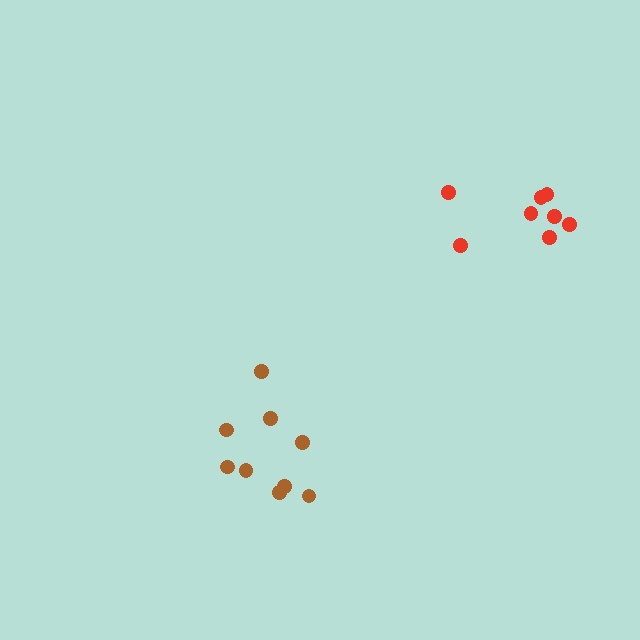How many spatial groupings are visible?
There are 2 spatial groupings.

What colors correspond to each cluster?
The clusters are colored: brown, red.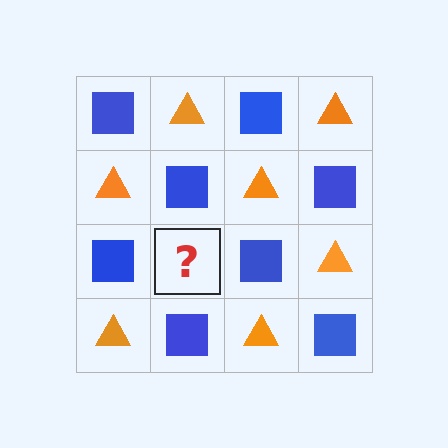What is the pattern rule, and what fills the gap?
The rule is that it alternates blue square and orange triangle in a checkerboard pattern. The gap should be filled with an orange triangle.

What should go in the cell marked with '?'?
The missing cell should contain an orange triangle.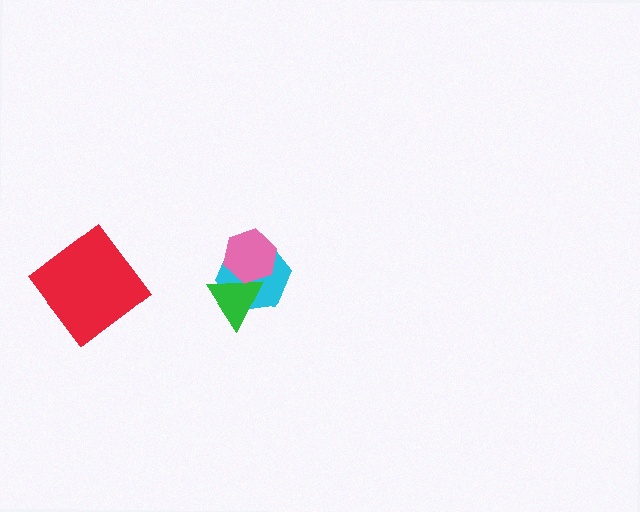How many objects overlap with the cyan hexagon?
2 objects overlap with the cyan hexagon.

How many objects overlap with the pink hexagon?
2 objects overlap with the pink hexagon.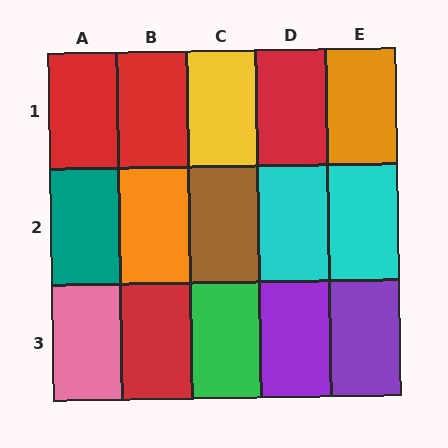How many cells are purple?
2 cells are purple.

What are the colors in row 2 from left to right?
Teal, orange, brown, cyan, cyan.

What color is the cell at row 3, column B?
Red.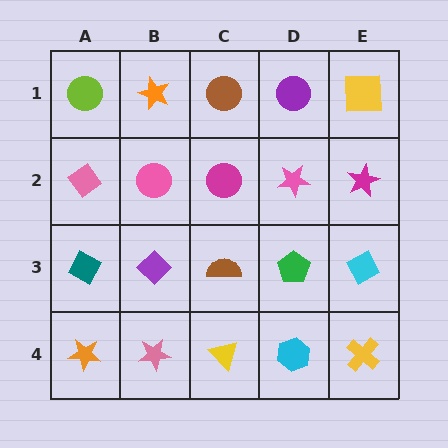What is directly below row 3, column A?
An orange star.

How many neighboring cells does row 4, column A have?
2.